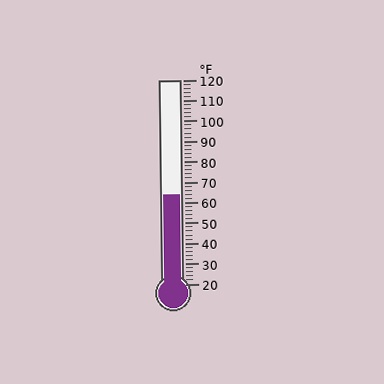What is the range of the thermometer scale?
The thermometer scale ranges from 20°F to 120°F.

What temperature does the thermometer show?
The thermometer shows approximately 64°F.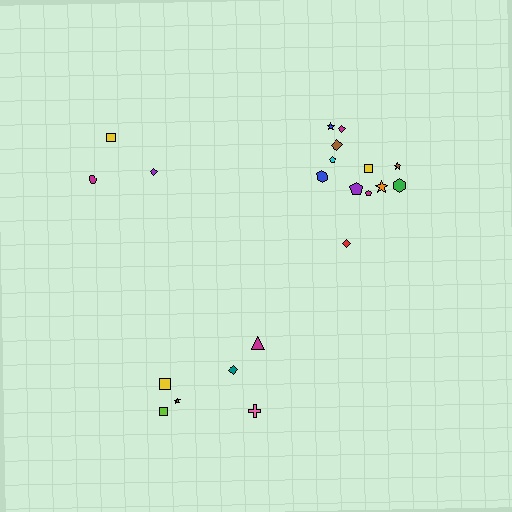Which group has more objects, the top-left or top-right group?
The top-right group.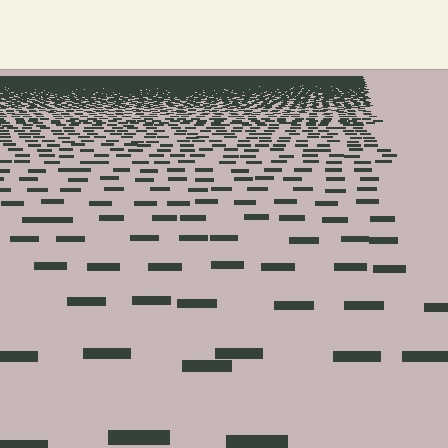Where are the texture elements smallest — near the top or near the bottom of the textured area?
Near the top.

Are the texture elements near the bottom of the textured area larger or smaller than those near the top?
Larger. Near the bottom, elements are closer to the viewer and appear at a bigger on-screen size.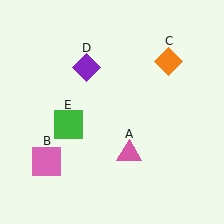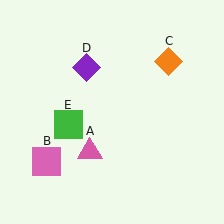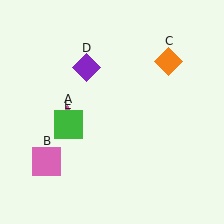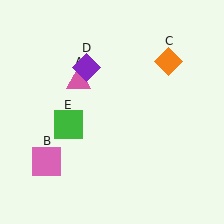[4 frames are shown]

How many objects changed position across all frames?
1 object changed position: pink triangle (object A).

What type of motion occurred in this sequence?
The pink triangle (object A) rotated clockwise around the center of the scene.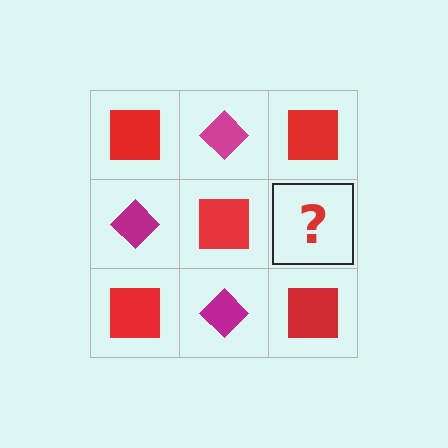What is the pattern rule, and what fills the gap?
The rule is that it alternates red square and magenta diamond in a checkerboard pattern. The gap should be filled with a magenta diamond.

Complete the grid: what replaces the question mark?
The question mark should be replaced with a magenta diamond.